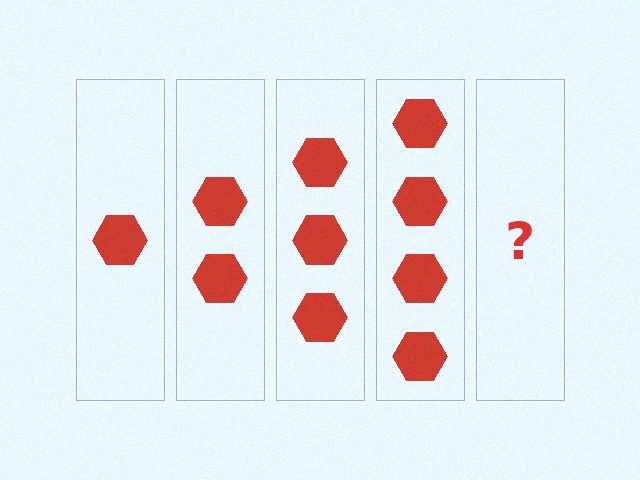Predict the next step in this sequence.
The next step is 5 hexagons.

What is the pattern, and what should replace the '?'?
The pattern is that each step adds one more hexagon. The '?' should be 5 hexagons.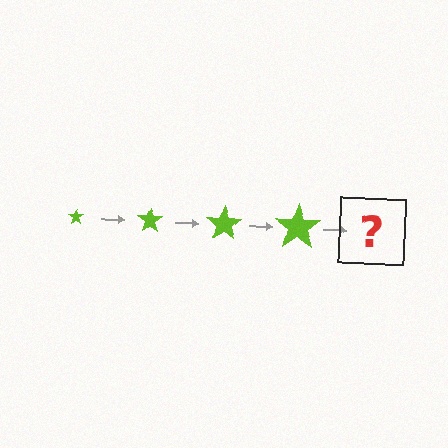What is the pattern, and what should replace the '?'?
The pattern is that the star gets progressively larger each step. The '?' should be a lime star, larger than the previous one.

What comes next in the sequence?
The next element should be a lime star, larger than the previous one.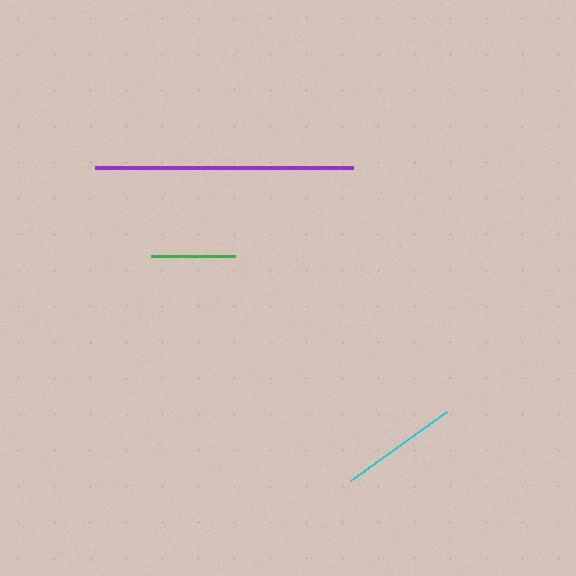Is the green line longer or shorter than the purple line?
The purple line is longer than the green line.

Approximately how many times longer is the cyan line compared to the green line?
The cyan line is approximately 1.4 times the length of the green line.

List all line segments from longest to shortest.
From longest to shortest: purple, cyan, green.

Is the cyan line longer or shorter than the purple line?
The purple line is longer than the cyan line.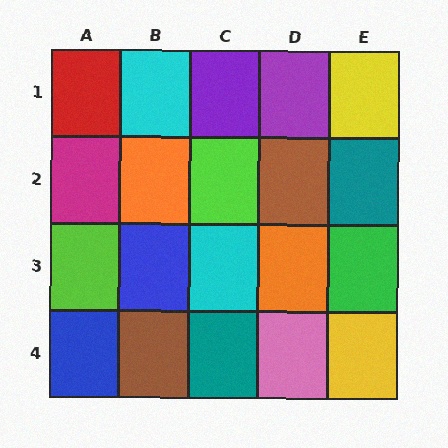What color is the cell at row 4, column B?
Brown.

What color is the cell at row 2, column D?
Brown.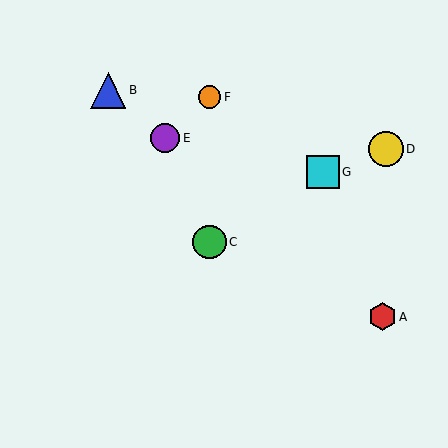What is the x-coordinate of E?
Object E is at x≈165.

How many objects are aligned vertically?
2 objects (C, F) are aligned vertically.